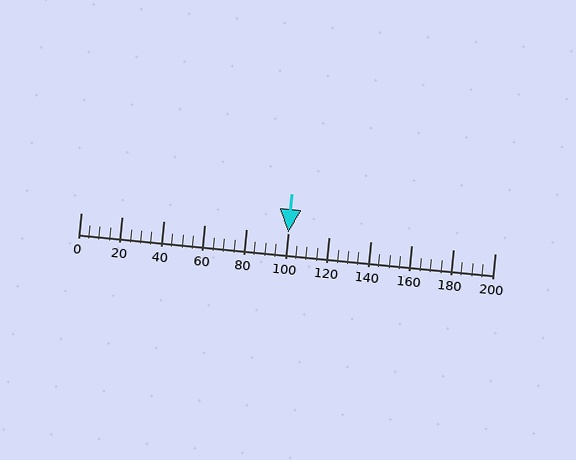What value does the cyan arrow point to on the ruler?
The cyan arrow points to approximately 100.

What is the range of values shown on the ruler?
The ruler shows values from 0 to 200.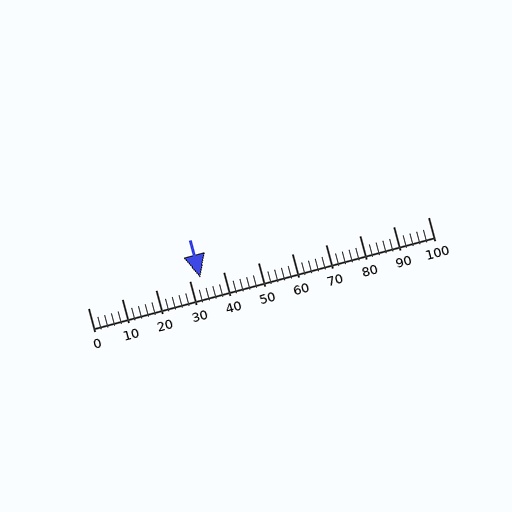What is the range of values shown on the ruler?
The ruler shows values from 0 to 100.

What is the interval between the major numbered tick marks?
The major tick marks are spaced 10 units apart.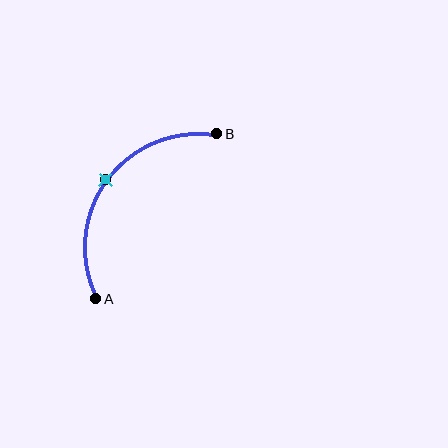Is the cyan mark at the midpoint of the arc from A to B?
Yes. The cyan mark lies on the arc at equal arc-length from both A and B — it is the arc midpoint.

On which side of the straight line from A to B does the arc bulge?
The arc bulges above and to the left of the straight line connecting A and B.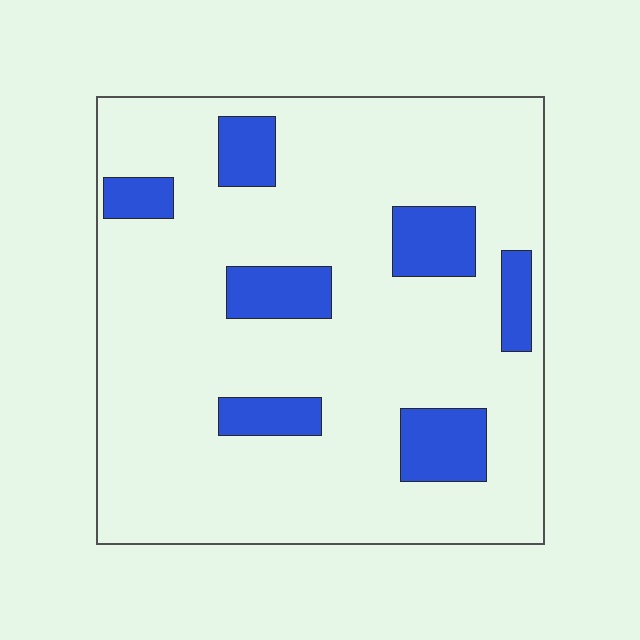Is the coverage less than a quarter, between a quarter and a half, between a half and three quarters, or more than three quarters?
Less than a quarter.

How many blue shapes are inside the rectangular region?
7.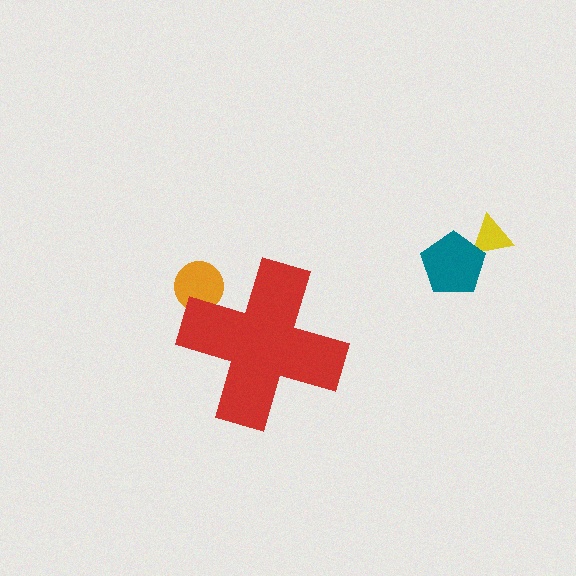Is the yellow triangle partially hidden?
No, the yellow triangle is fully visible.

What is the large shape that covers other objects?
A red cross.